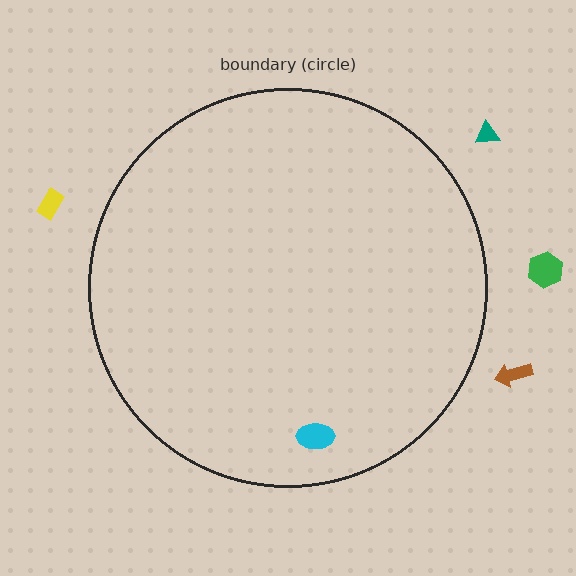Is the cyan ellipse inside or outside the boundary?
Inside.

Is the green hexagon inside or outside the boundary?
Outside.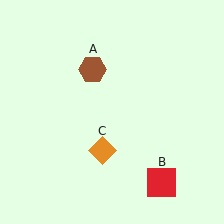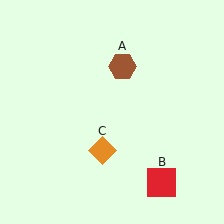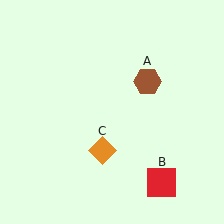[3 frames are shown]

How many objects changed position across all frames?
1 object changed position: brown hexagon (object A).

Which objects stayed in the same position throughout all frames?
Red square (object B) and orange diamond (object C) remained stationary.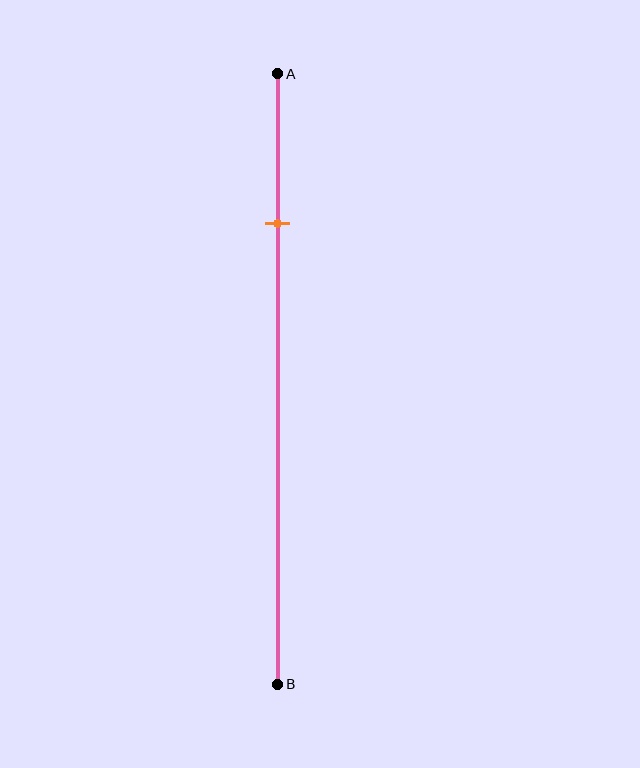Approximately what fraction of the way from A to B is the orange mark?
The orange mark is approximately 25% of the way from A to B.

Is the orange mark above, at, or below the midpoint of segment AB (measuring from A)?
The orange mark is above the midpoint of segment AB.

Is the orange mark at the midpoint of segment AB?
No, the mark is at about 25% from A, not at the 50% midpoint.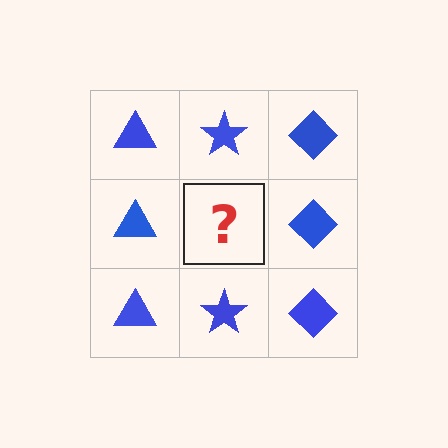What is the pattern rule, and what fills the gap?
The rule is that each column has a consistent shape. The gap should be filled with a blue star.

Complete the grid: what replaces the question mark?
The question mark should be replaced with a blue star.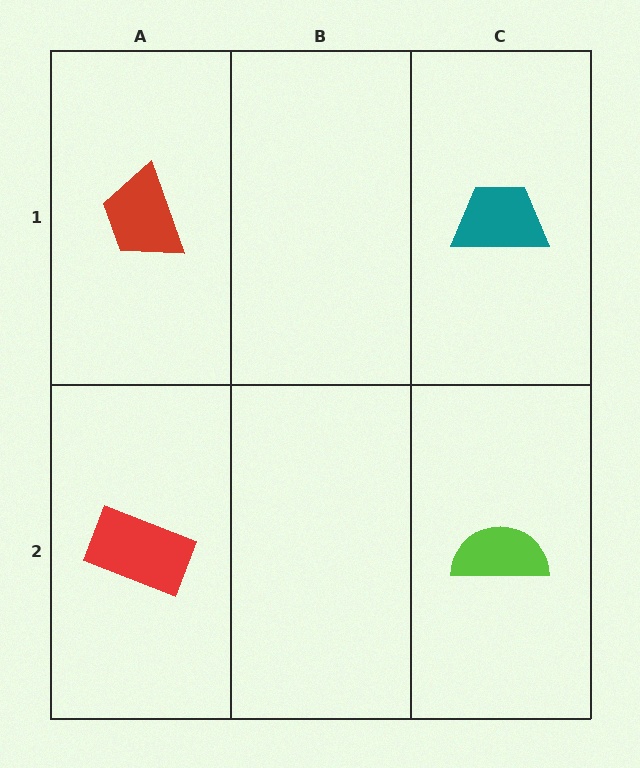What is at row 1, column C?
A teal trapezoid.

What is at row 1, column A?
A red trapezoid.